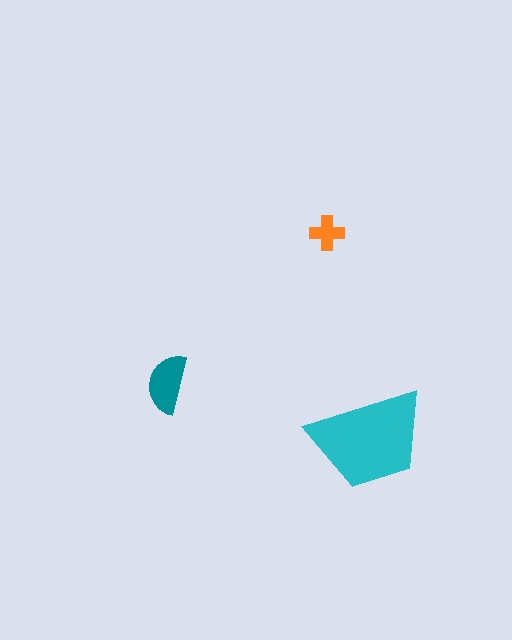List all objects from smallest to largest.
The orange cross, the teal semicircle, the cyan trapezoid.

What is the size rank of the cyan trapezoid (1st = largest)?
1st.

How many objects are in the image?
There are 3 objects in the image.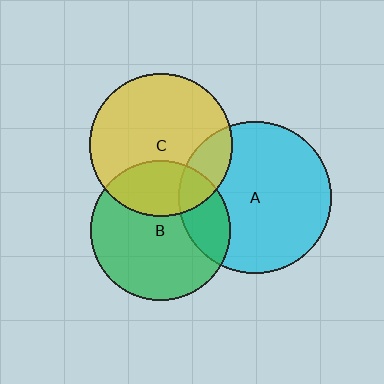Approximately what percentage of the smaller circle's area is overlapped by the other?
Approximately 20%.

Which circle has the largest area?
Circle A (cyan).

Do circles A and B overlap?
Yes.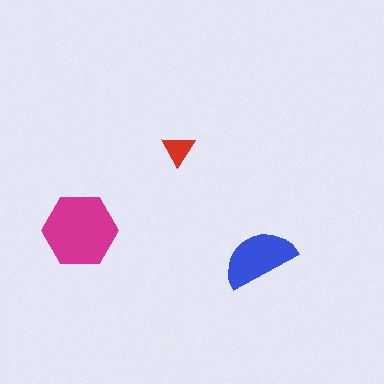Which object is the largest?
The magenta hexagon.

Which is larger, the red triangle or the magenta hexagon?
The magenta hexagon.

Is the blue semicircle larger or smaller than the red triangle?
Larger.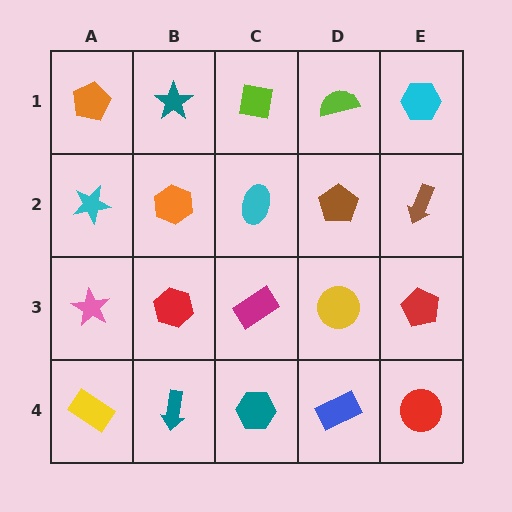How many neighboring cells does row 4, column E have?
2.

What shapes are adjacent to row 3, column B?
An orange hexagon (row 2, column B), a teal arrow (row 4, column B), a pink star (row 3, column A), a magenta rectangle (row 3, column C).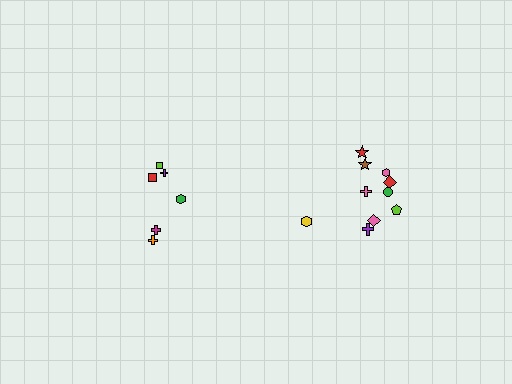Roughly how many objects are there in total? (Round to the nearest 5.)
Roughly 15 objects in total.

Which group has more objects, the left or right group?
The right group.